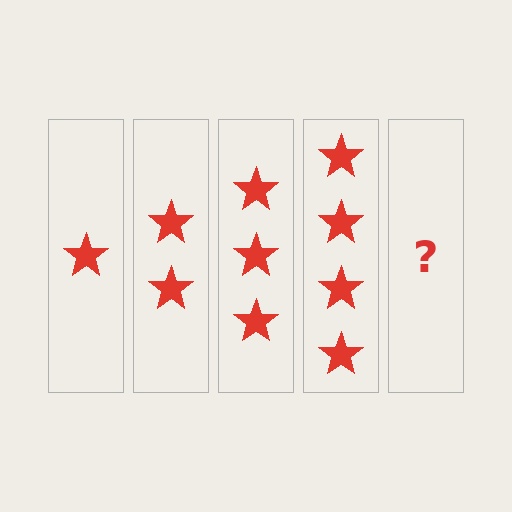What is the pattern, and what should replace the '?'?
The pattern is that each step adds one more star. The '?' should be 5 stars.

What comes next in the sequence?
The next element should be 5 stars.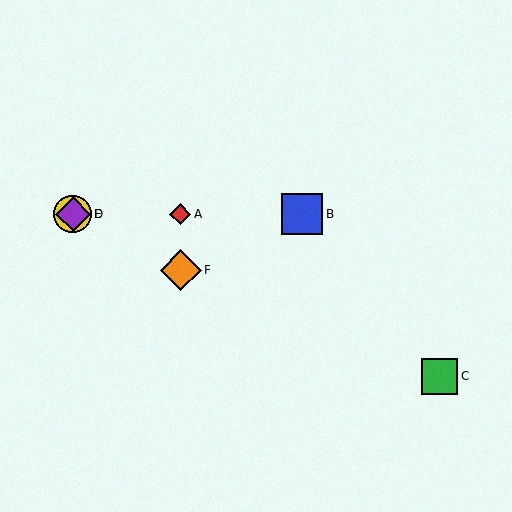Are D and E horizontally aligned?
Yes, both are at y≈214.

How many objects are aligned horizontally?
4 objects (A, B, D, E) are aligned horizontally.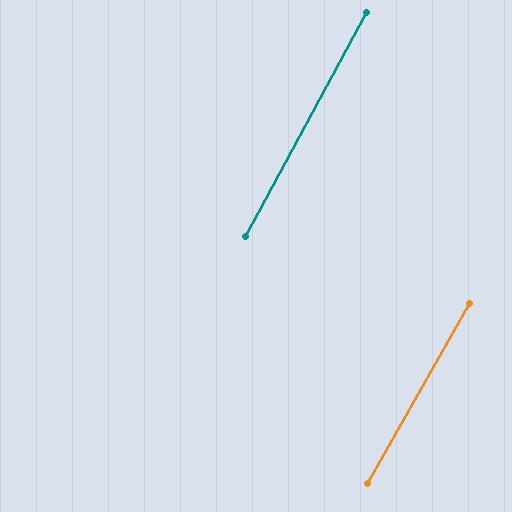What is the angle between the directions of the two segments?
Approximately 1 degree.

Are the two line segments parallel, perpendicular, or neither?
Parallel — their directions differ by only 1.2°.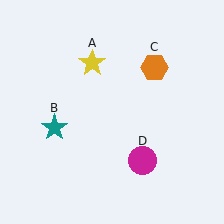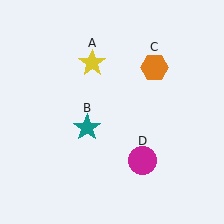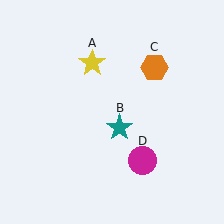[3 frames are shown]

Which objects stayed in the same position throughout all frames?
Yellow star (object A) and orange hexagon (object C) and magenta circle (object D) remained stationary.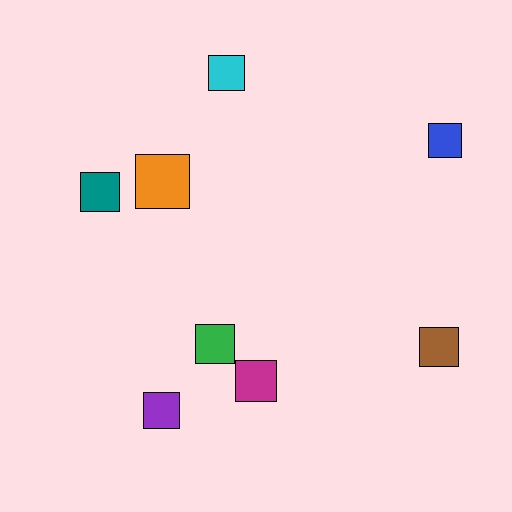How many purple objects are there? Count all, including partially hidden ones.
There is 1 purple object.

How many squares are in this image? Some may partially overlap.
There are 8 squares.